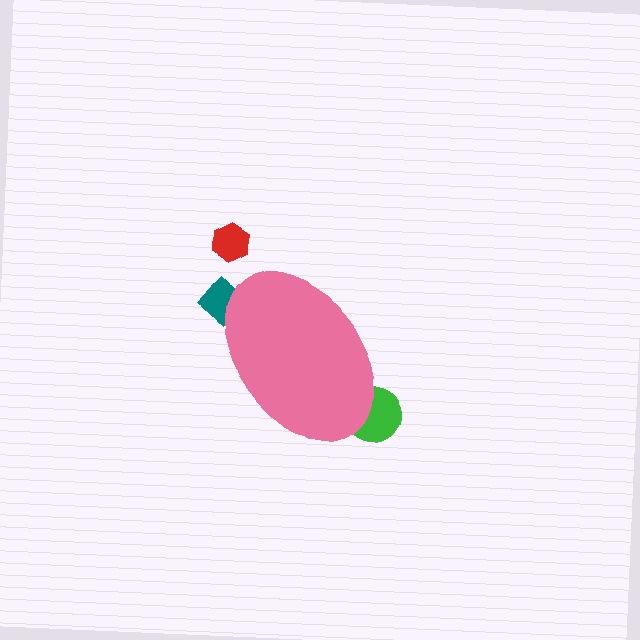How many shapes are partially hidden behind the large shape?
2 shapes are partially hidden.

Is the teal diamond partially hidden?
Yes, the teal diamond is partially hidden behind the pink ellipse.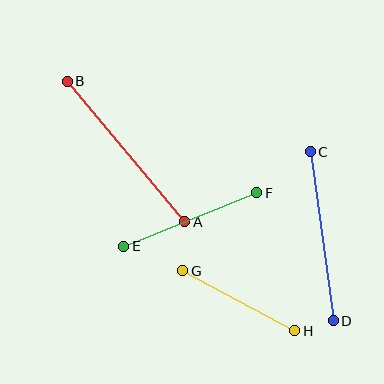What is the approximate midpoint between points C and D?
The midpoint is at approximately (322, 236) pixels.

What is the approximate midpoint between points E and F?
The midpoint is at approximately (190, 219) pixels.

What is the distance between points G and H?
The distance is approximately 127 pixels.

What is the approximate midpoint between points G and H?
The midpoint is at approximately (239, 301) pixels.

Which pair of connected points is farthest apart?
Points A and B are farthest apart.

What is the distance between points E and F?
The distance is approximately 143 pixels.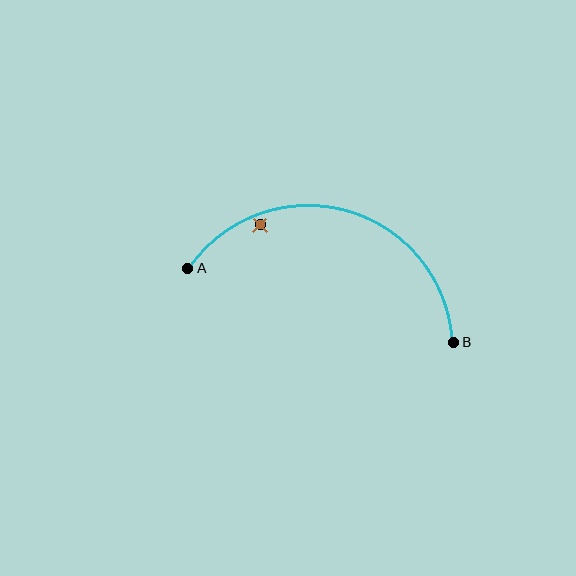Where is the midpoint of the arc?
The arc midpoint is the point on the curve farthest from the straight line joining A and B. It sits above that line.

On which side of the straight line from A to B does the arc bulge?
The arc bulges above the straight line connecting A and B.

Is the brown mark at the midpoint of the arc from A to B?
No — the brown mark does not lie on the arc at all. It sits slightly inside the curve.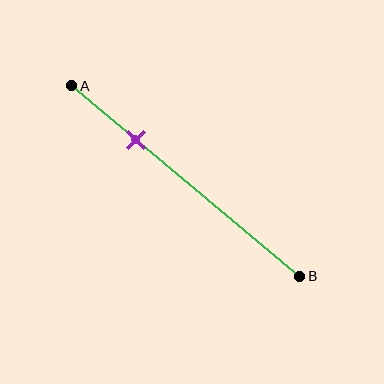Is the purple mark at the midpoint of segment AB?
No, the mark is at about 30% from A, not at the 50% midpoint.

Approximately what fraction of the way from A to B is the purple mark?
The purple mark is approximately 30% of the way from A to B.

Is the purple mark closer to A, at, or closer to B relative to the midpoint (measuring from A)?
The purple mark is closer to point A than the midpoint of segment AB.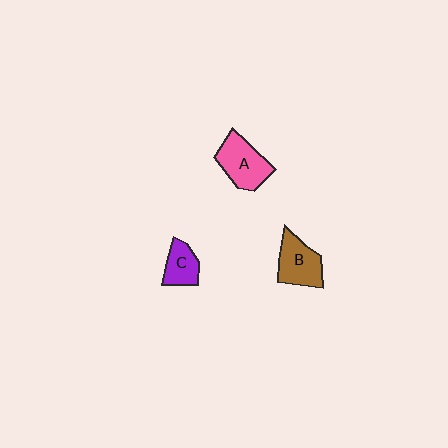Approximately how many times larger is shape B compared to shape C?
Approximately 1.4 times.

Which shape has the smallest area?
Shape C (purple).